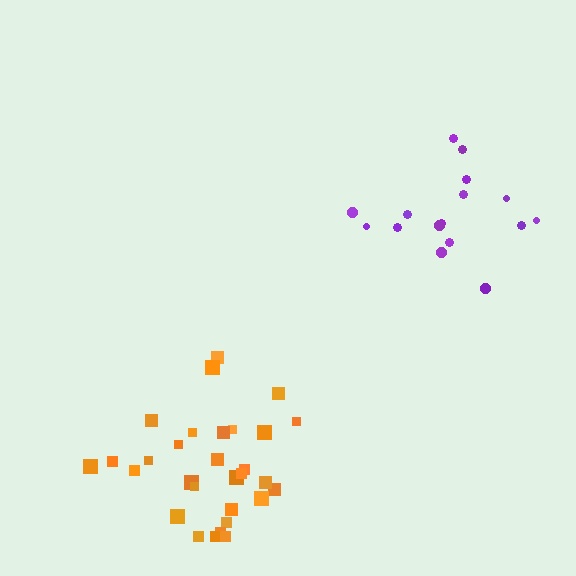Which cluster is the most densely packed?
Orange.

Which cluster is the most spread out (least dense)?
Purple.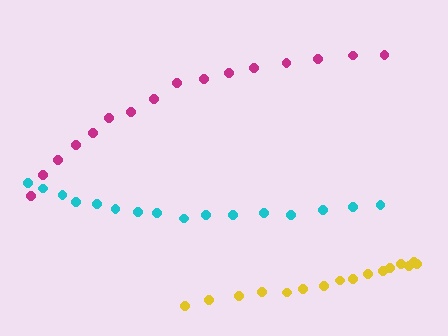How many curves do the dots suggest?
There are 3 distinct paths.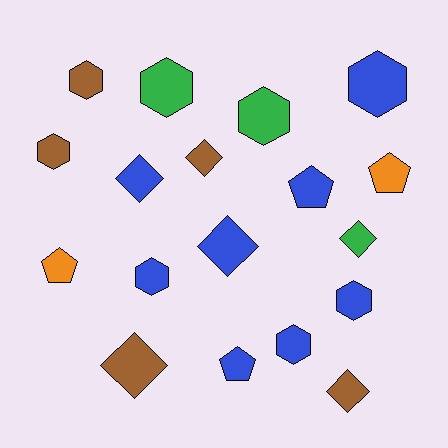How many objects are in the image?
There are 18 objects.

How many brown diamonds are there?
There are 3 brown diamonds.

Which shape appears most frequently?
Hexagon, with 8 objects.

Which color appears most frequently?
Blue, with 8 objects.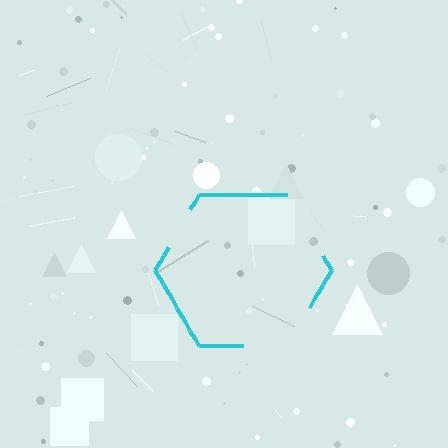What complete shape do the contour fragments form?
The contour fragments form a hexagon.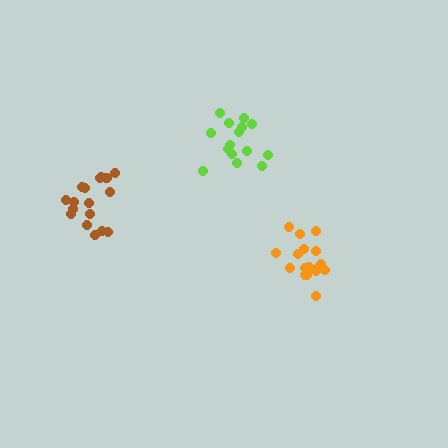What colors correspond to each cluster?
The clusters are colored: brown, lime, orange.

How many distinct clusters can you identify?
There are 3 distinct clusters.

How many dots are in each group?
Group 1: 17 dots, Group 2: 15 dots, Group 3: 17 dots (49 total).